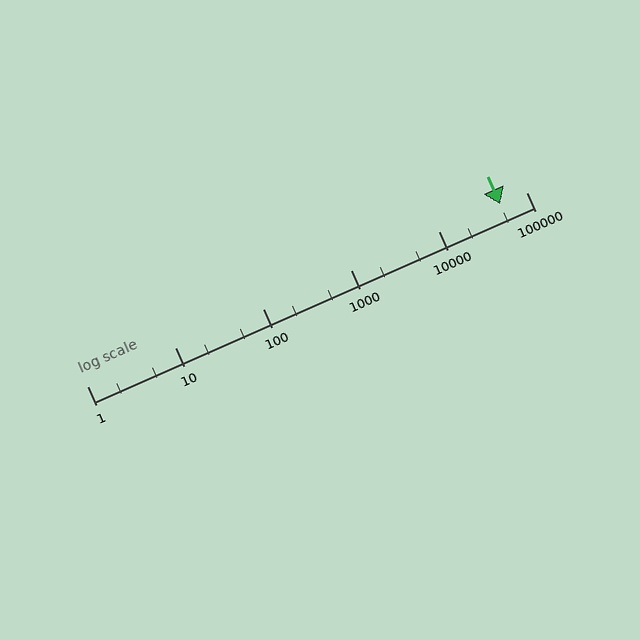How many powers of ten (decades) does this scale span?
The scale spans 5 decades, from 1 to 100000.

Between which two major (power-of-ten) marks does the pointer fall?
The pointer is between 10000 and 100000.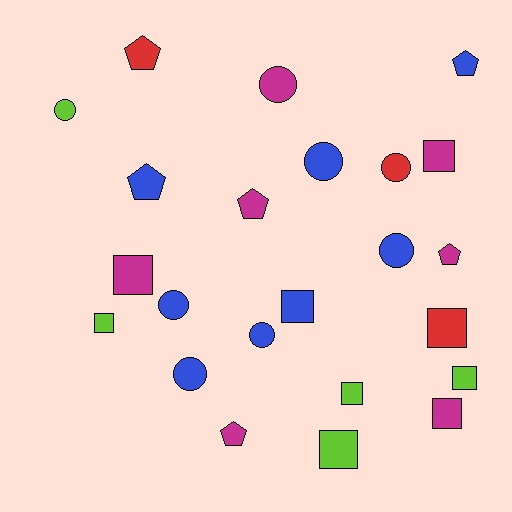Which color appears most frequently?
Blue, with 8 objects.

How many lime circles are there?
There is 1 lime circle.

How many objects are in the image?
There are 23 objects.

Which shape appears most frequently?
Square, with 9 objects.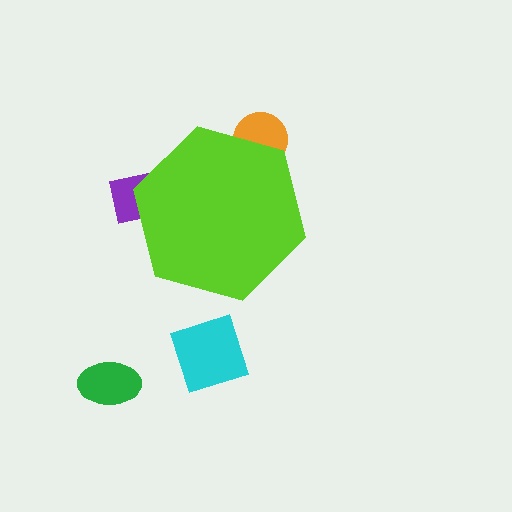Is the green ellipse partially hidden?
No, the green ellipse is fully visible.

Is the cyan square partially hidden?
No, the cyan square is fully visible.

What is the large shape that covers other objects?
A lime hexagon.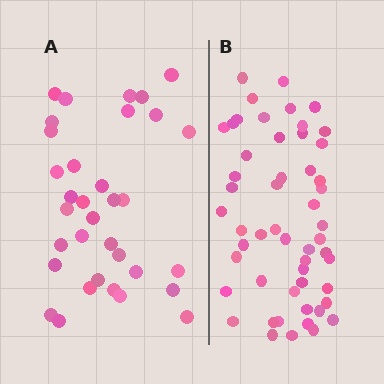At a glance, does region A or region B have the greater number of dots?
Region B (the right region) has more dots.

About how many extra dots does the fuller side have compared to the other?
Region B has approximately 20 more dots than region A.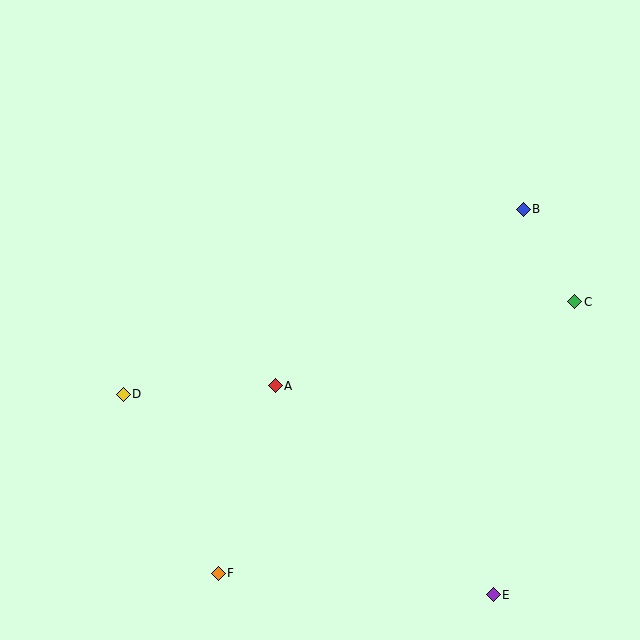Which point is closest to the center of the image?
Point A at (275, 386) is closest to the center.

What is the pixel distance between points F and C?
The distance between F and C is 448 pixels.